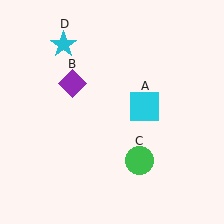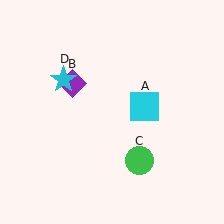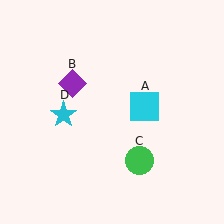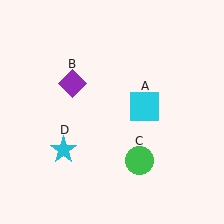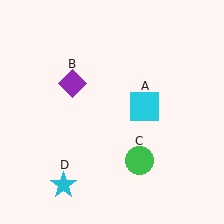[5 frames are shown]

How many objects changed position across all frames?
1 object changed position: cyan star (object D).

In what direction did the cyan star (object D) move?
The cyan star (object D) moved down.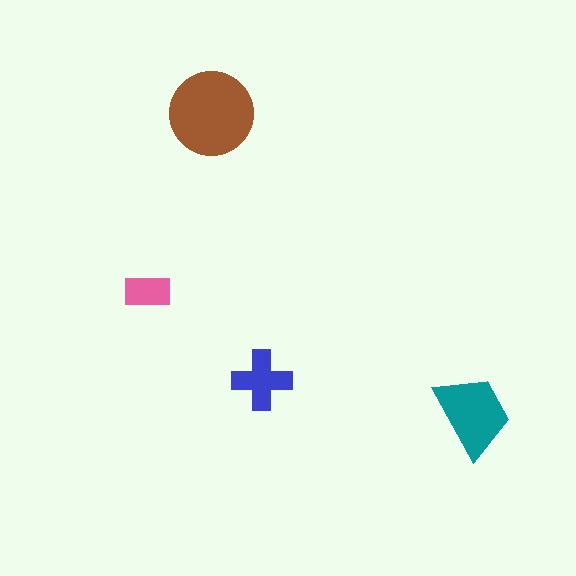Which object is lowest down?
The teal trapezoid is bottommost.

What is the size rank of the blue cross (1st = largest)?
3rd.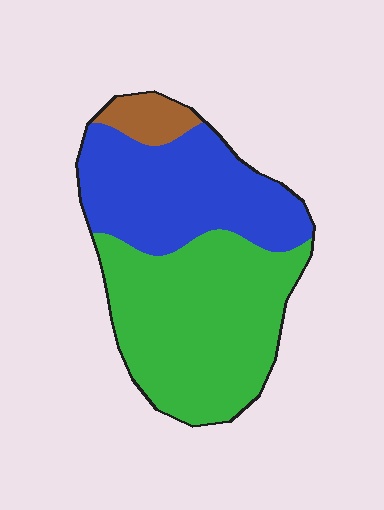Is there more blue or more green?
Green.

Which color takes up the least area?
Brown, at roughly 5%.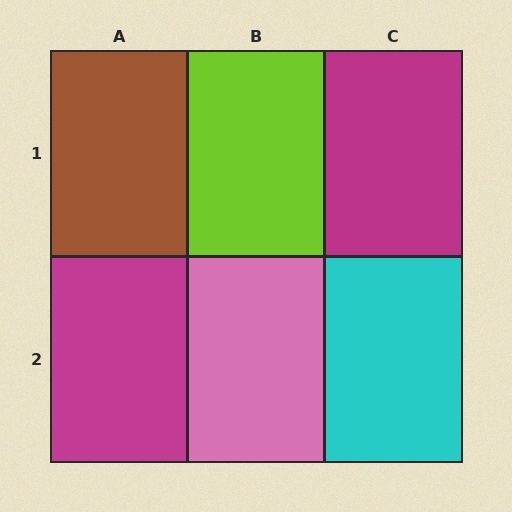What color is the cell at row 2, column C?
Cyan.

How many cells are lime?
1 cell is lime.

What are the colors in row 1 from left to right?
Brown, lime, magenta.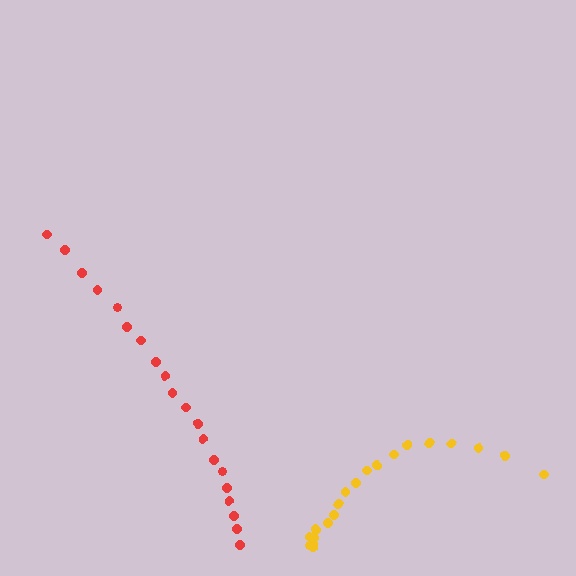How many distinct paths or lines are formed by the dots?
There are 2 distinct paths.